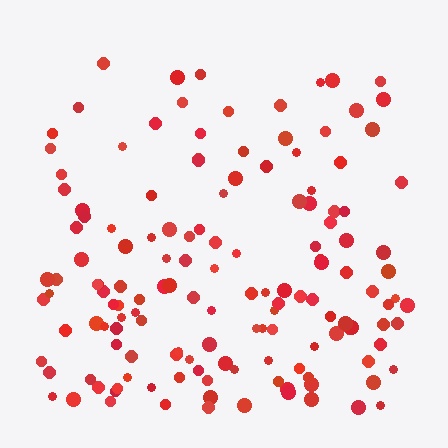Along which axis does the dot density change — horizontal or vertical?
Vertical.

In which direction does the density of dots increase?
From top to bottom, with the bottom side densest.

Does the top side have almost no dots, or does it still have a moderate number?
Still a moderate number, just noticeably fewer than the bottom.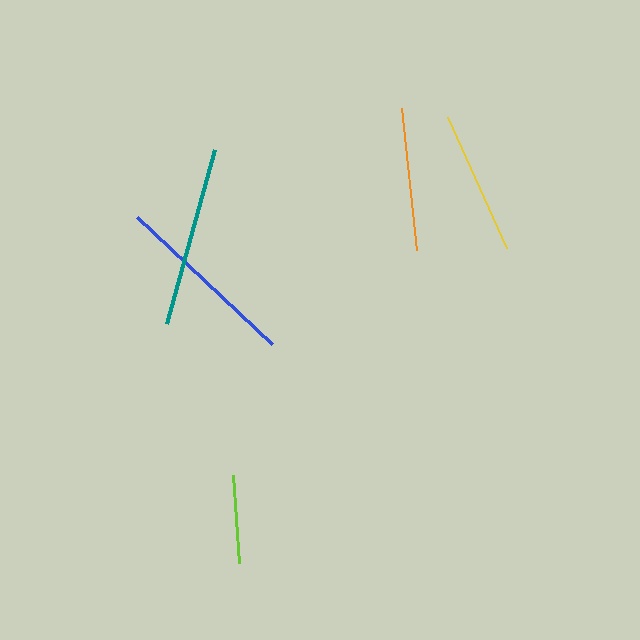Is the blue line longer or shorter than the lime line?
The blue line is longer than the lime line.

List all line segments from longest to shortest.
From longest to shortest: blue, teal, yellow, orange, lime.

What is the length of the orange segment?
The orange segment is approximately 142 pixels long.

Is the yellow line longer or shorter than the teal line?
The teal line is longer than the yellow line.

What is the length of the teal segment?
The teal segment is approximately 180 pixels long.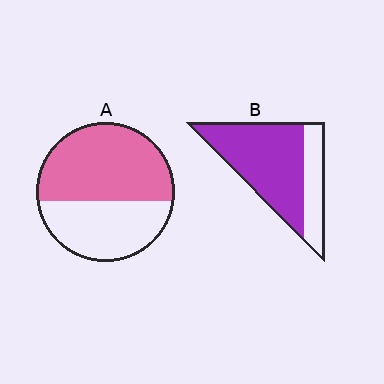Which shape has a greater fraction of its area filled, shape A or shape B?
Shape B.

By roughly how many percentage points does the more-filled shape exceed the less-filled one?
By roughly 15 percentage points (B over A).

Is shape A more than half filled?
Yes.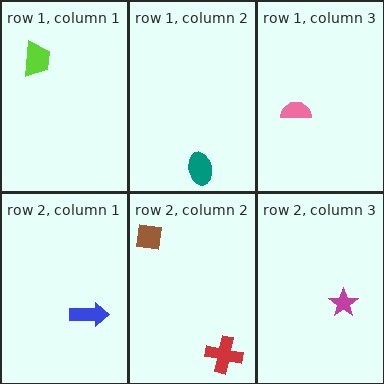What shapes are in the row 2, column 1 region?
The blue arrow.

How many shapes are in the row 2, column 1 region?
1.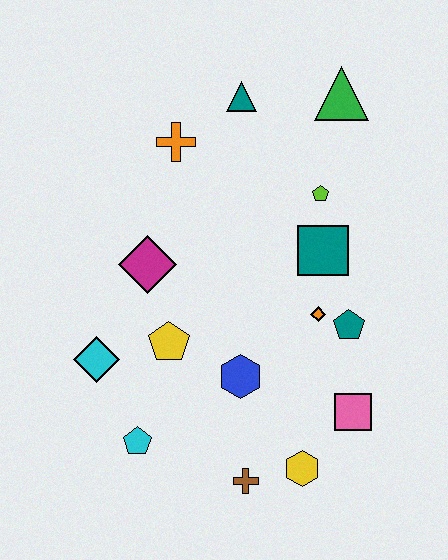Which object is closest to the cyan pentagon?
The cyan diamond is closest to the cyan pentagon.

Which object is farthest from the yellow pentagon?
The green triangle is farthest from the yellow pentagon.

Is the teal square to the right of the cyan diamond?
Yes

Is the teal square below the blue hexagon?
No